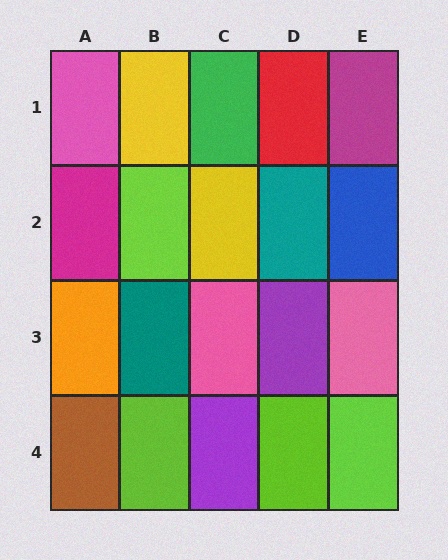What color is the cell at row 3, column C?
Pink.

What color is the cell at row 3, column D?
Purple.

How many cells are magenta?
2 cells are magenta.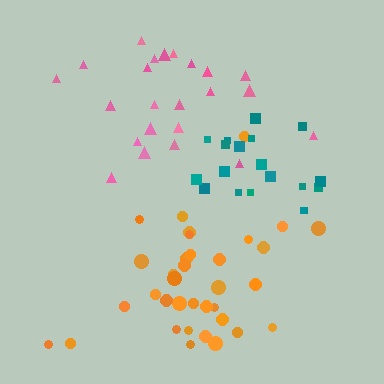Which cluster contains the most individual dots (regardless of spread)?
Orange (35).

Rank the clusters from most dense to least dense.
orange, teal, pink.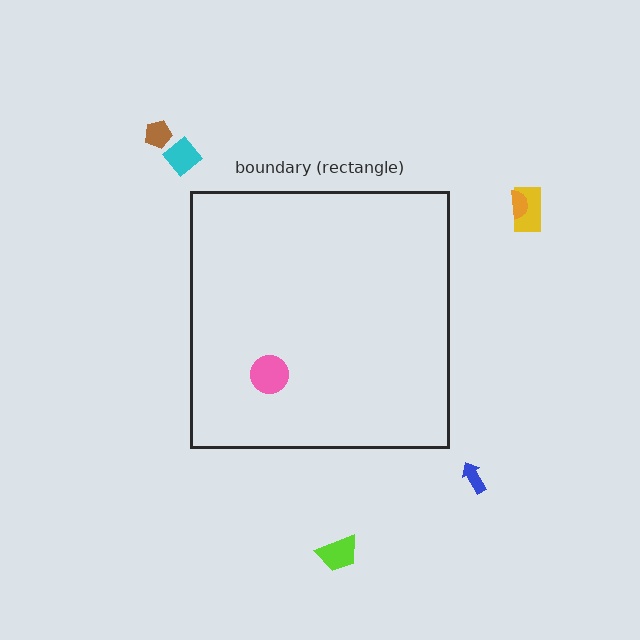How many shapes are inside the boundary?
1 inside, 6 outside.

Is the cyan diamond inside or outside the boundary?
Outside.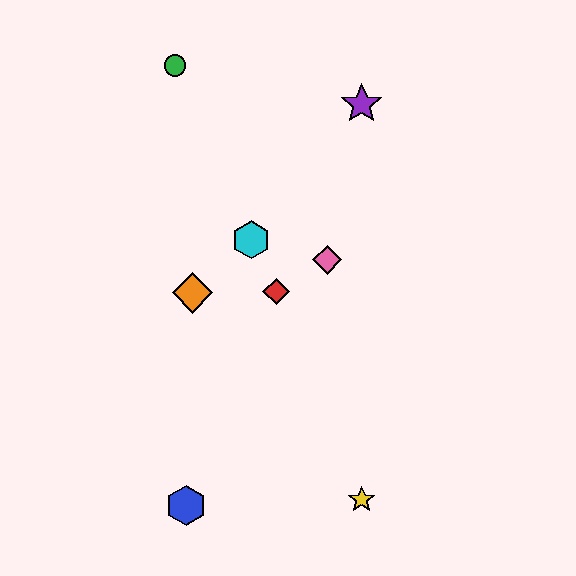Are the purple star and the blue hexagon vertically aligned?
No, the purple star is at x≈362 and the blue hexagon is at x≈186.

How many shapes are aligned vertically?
2 shapes (the yellow star, the purple star) are aligned vertically.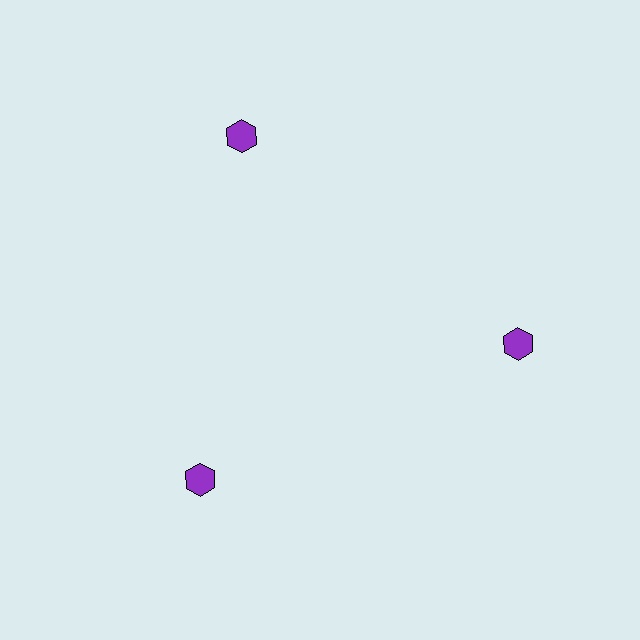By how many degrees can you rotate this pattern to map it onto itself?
The pattern maps onto itself every 120 degrees of rotation.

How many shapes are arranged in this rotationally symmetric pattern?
There are 3 shapes, arranged in 3 groups of 1.